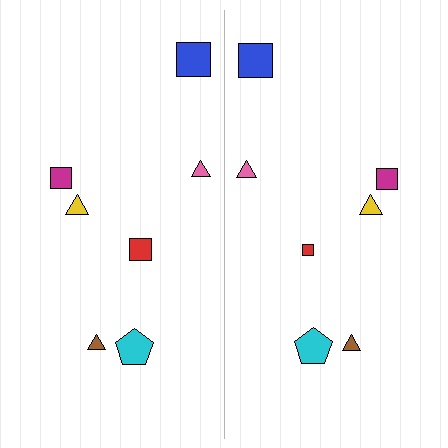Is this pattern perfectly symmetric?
No, the pattern is not perfectly symmetric. The red square on the right side has a different size than its mirror counterpart.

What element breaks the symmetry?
The red square on the right side has a different size than its mirror counterpart.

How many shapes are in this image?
There are 14 shapes in this image.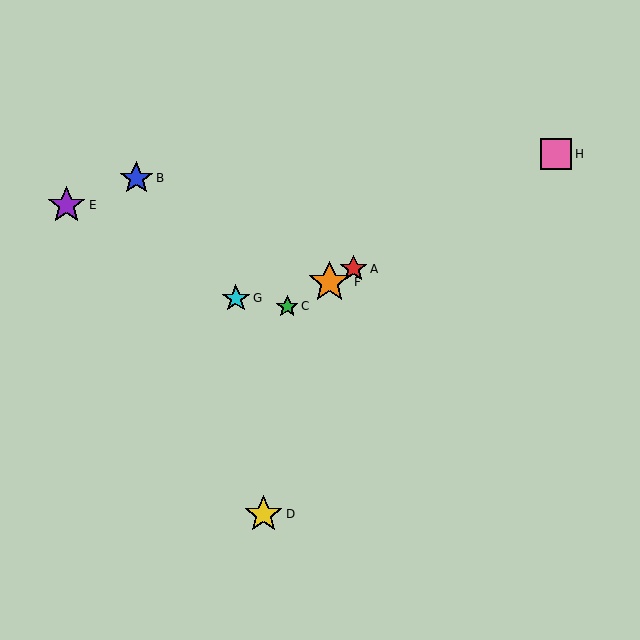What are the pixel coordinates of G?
Object G is at (236, 298).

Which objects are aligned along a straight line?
Objects A, C, F, H are aligned along a straight line.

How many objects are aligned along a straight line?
4 objects (A, C, F, H) are aligned along a straight line.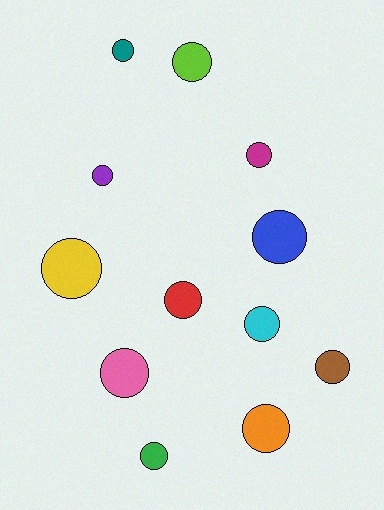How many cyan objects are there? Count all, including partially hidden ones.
There is 1 cyan object.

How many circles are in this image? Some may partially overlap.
There are 12 circles.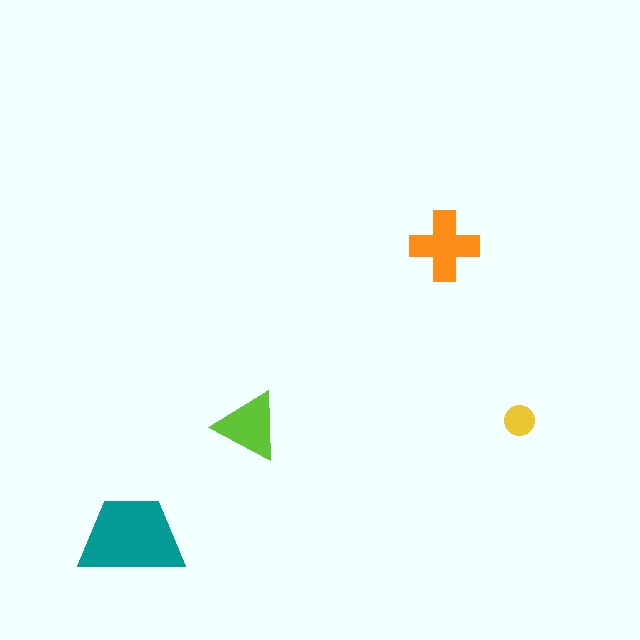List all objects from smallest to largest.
The yellow circle, the lime triangle, the orange cross, the teal trapezoid.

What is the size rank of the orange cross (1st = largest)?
2nd.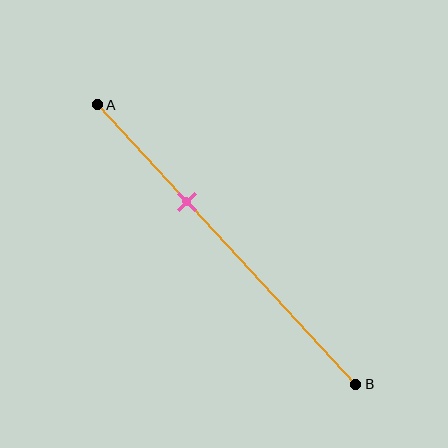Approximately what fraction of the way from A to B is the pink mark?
The pink mark is approximately 35% of the way from A to B.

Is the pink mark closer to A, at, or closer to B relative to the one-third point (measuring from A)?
The pink mark is approximately at the one-third point of segment AB.